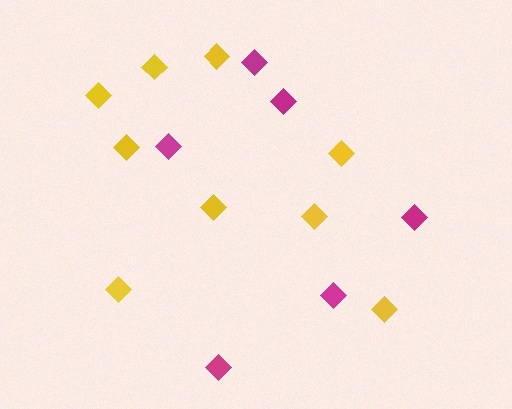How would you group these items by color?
There are 2 groups: one group of yellow diamonds (9) and one group of magenta diamonds (6).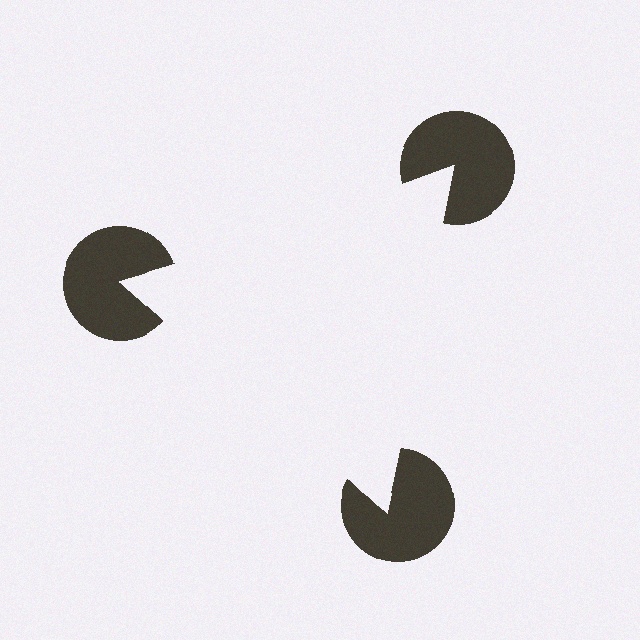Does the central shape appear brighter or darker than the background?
It typically appears slightly brighter than the background, even though no actual brightness change is drawn.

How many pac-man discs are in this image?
There are 3 — one at each vertex of the illusory triangle.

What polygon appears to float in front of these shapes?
An illusory triangle — its edges are inferred from the aligned wedge cuts in the pac-man discs, not physically drawn.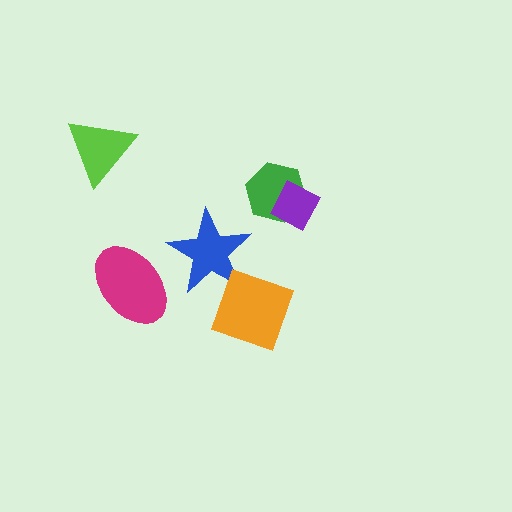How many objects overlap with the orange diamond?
1 object overlaps with the orange diamond.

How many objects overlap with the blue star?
1 object overlaps with the blue star.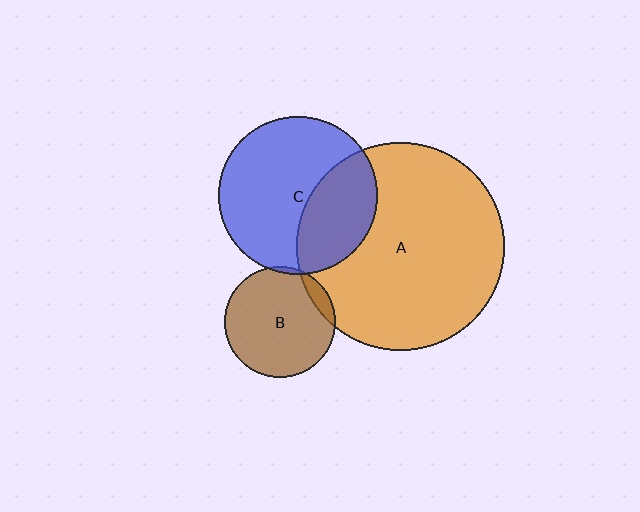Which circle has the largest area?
Circle A (orange).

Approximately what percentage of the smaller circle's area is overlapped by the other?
Approximately 35%.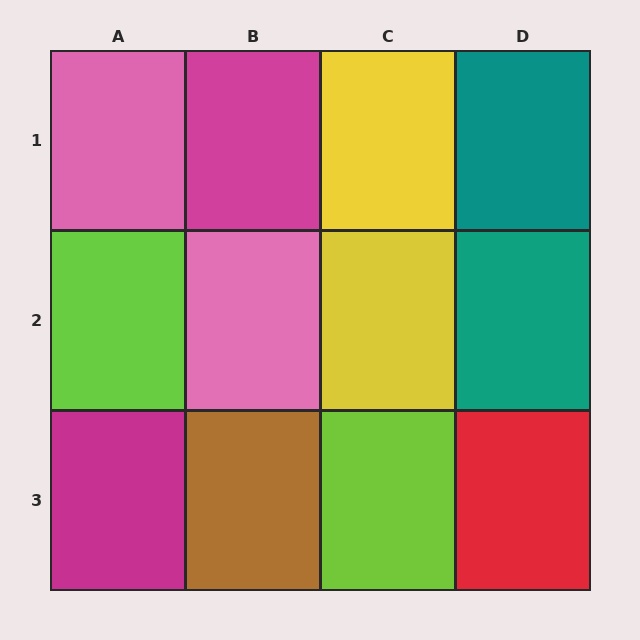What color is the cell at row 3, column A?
Magenta.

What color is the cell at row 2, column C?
Yellow.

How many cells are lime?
2 cells are lime.